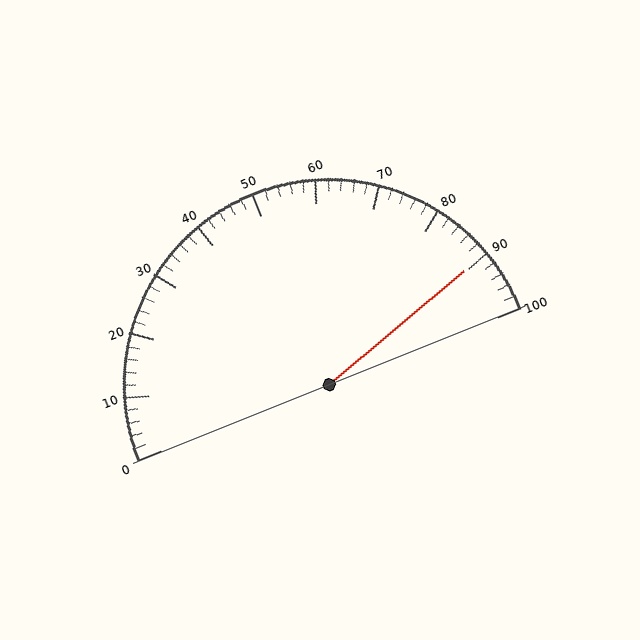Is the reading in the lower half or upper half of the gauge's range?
The reading is in the upper half of the range (0 to 100).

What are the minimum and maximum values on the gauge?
The gauge ranges from 0 to 100.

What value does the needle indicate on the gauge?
The needle indicates approximately 90.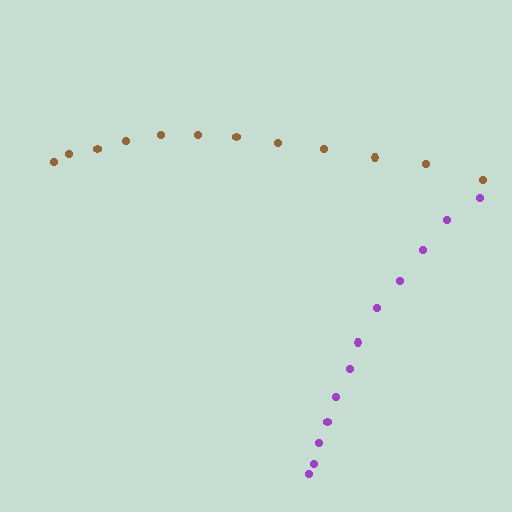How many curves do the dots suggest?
There are 2 distinct paths.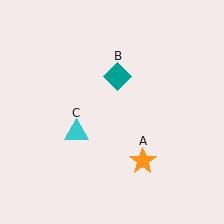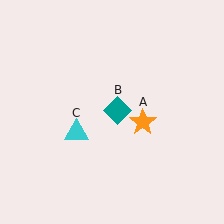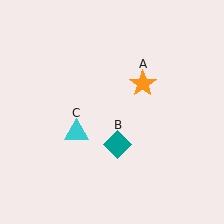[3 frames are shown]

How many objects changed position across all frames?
2 objects changed position: orange star (object A), teal diamond (object B).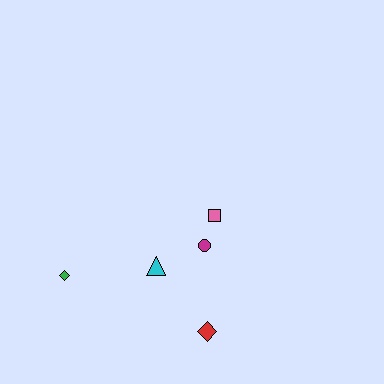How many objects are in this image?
There are 5 objects.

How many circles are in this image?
There is 1 circle.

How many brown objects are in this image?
There are no brown objects.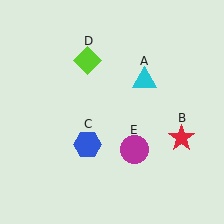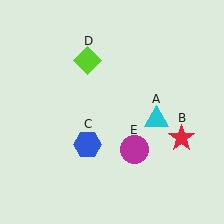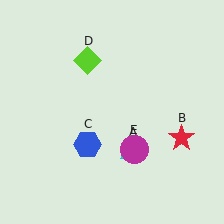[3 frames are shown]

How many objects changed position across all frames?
1 object changed position: cyan triangle (object A).